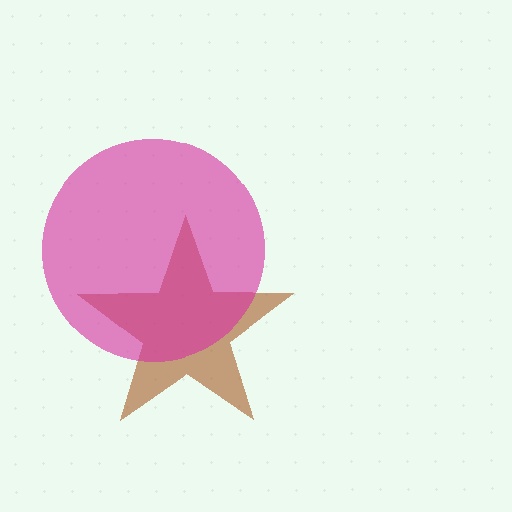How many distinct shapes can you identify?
There are 2 distinct shapes: a brown star, a magenta circle.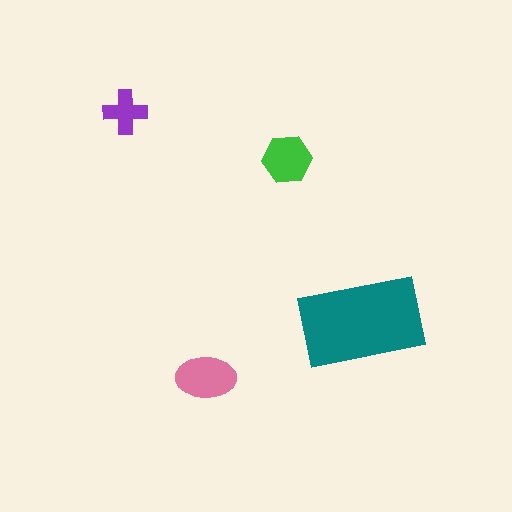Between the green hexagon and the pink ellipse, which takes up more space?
The pink ellipse.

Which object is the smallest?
The purple cross.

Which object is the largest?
The teal rectangle.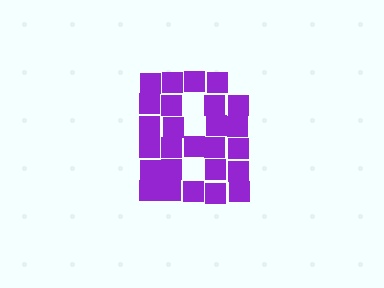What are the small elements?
The small elements are squares.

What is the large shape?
The large shape is the letter B.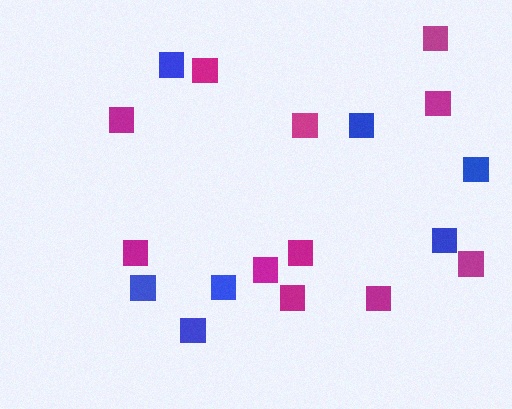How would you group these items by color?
There are 2 groups: one group of blue squares (7) and one group of magenta squares (11).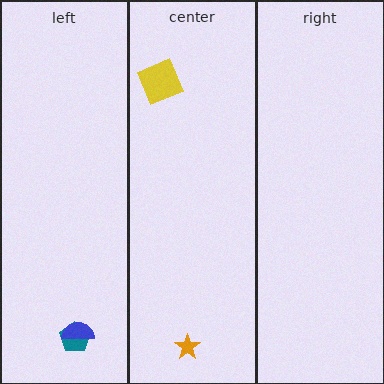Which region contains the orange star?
The center region.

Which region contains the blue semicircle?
The left region.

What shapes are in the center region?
The yellow square, the orange star.